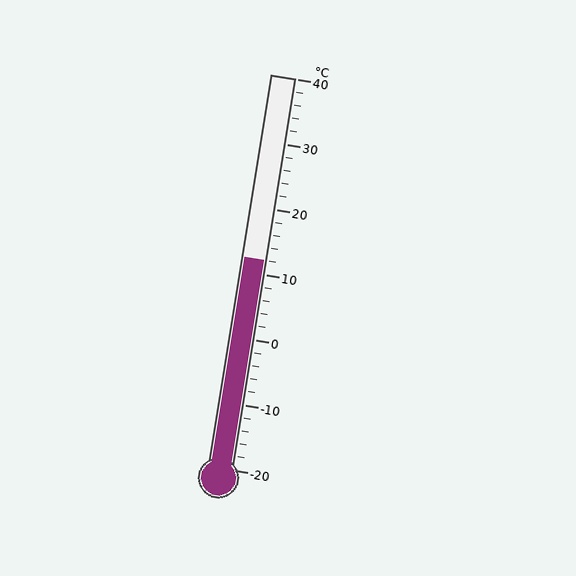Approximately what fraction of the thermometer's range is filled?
The thermometer is filled to approximately 55% of its range.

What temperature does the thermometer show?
The thermometer shows approximately 12°C.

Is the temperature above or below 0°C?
The temperature is above 0°C.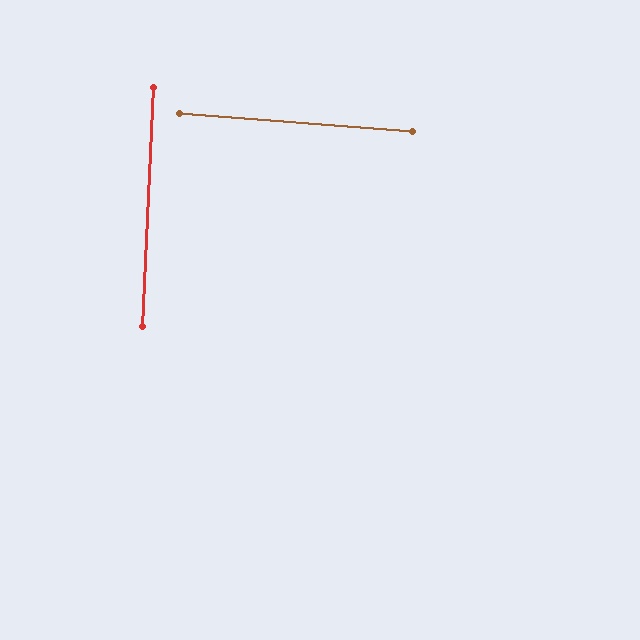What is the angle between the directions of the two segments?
Approximately 88 degrees.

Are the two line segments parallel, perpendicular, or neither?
Perpendicular — they meet at approximately 88°.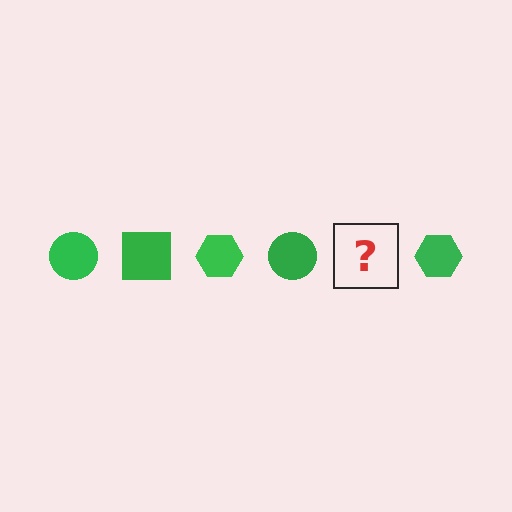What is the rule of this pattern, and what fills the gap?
The rule is that the pattern cycles through circle, square, hexagon shapes in green. The gap should be filled with a green square.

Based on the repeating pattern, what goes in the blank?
The blank should be a green square.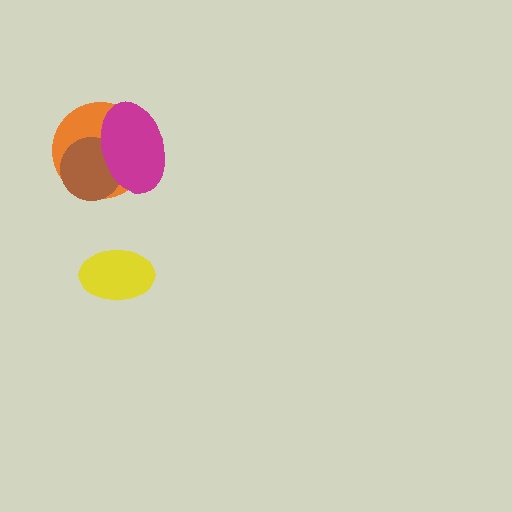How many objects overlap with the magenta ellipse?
2 objects overlap with the magenta ellipse.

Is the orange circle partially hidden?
Yes, it is partially covered by another shape.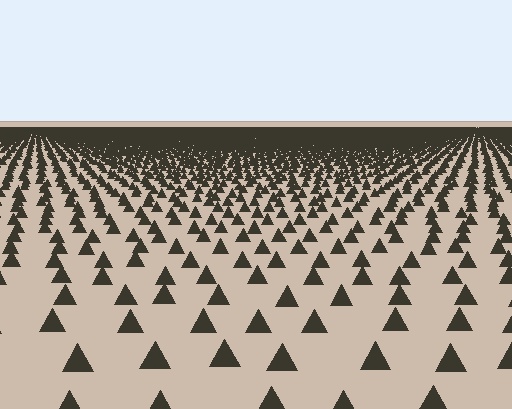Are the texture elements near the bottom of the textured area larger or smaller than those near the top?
Larger. Near the bottom, elements are closer to the viewer and appear at a bigger on-screen size.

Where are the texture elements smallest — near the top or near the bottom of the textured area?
Near the top.